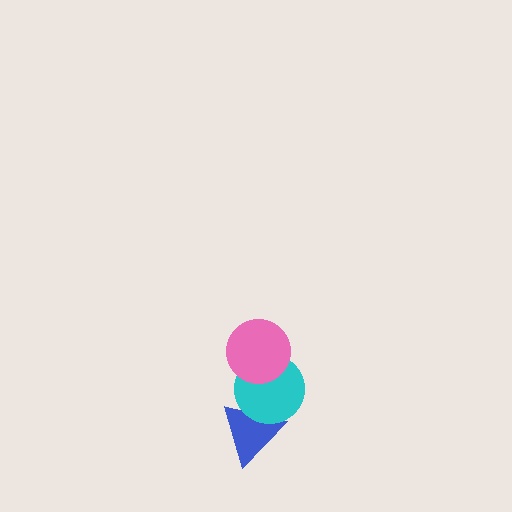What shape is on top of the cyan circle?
The pink circle is on top of the cyan circle.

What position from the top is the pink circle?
The pink circle is 1st from the top.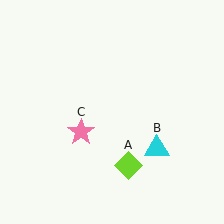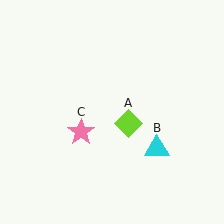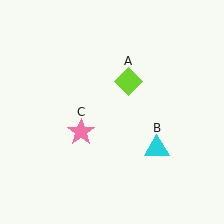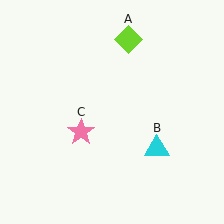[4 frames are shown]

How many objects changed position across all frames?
1 object changed position: lime diamond (object A).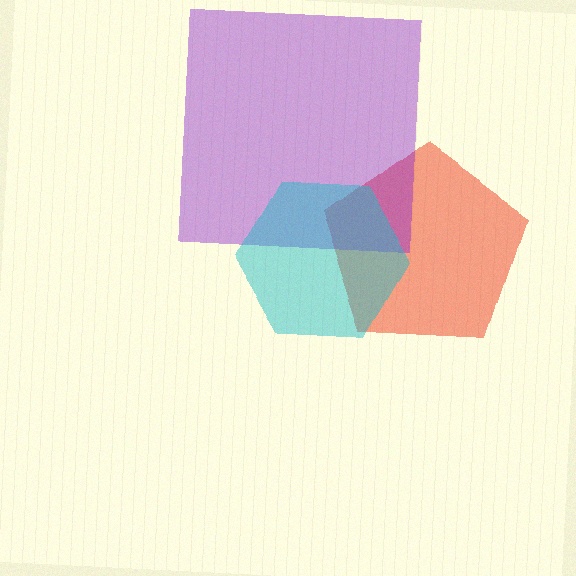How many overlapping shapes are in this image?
There are 3 overlapping shapes in the image.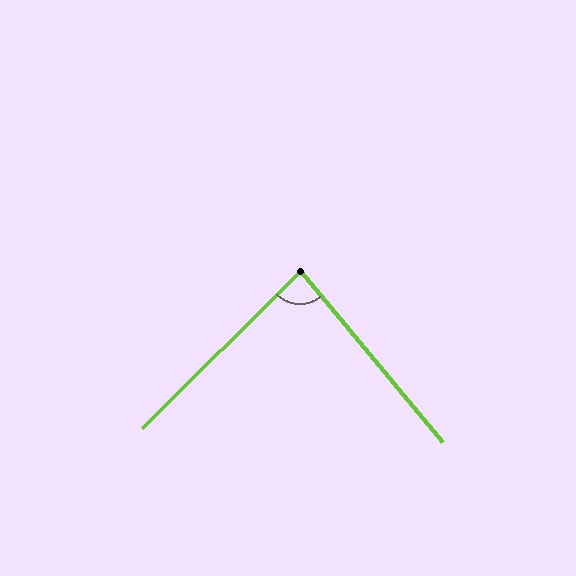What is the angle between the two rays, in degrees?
Approximately 85 degrees.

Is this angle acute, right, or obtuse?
It is acute.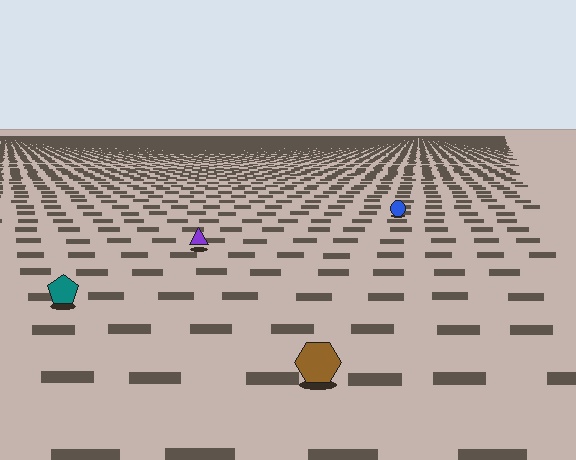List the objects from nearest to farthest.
From nearest to farthest: the brown hexagon, the teal pentagon, the purple triangle, the blue circle.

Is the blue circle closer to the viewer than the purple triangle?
No. The purple triangle is closer — you can tell from the texture gradient: the ground texture is coarser near it.